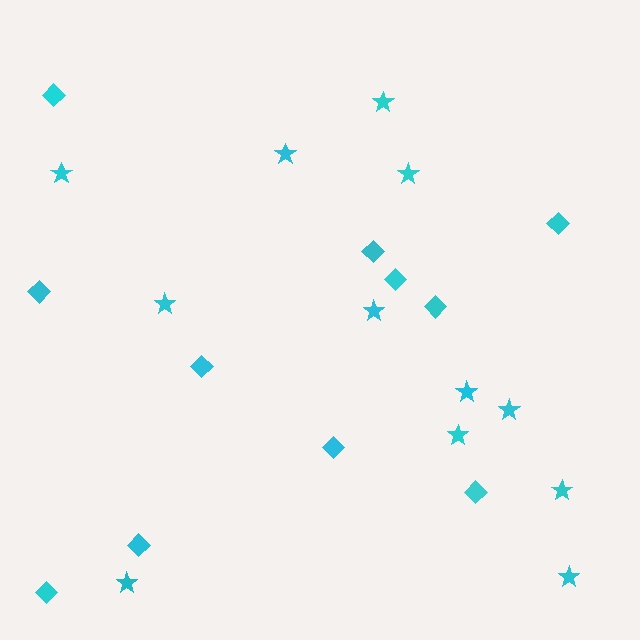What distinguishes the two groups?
There are 2 groups: one group of diamonds (11) and one group of stars (12).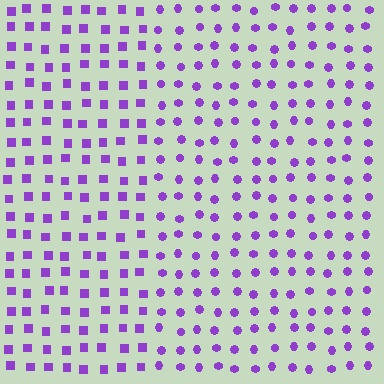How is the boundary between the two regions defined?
The boundary is defined by a change in element shape: circles inside vs. squares outside. All elements share the same color and spacing.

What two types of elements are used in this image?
The image uses circles inside the rectangle region and squares outside it.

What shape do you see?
I see a rectangle.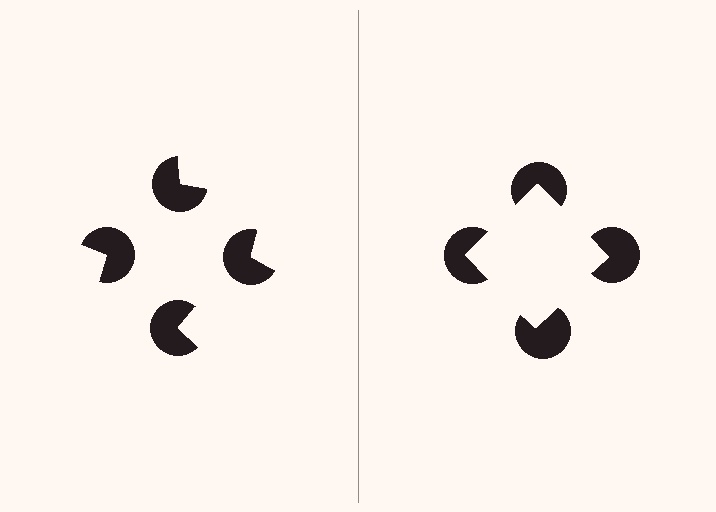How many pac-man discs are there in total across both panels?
8 — 4 on each side.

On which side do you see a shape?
An illusory square appears on the right side. On the left side the wedge cuts are rotated, so no coherent shape forms.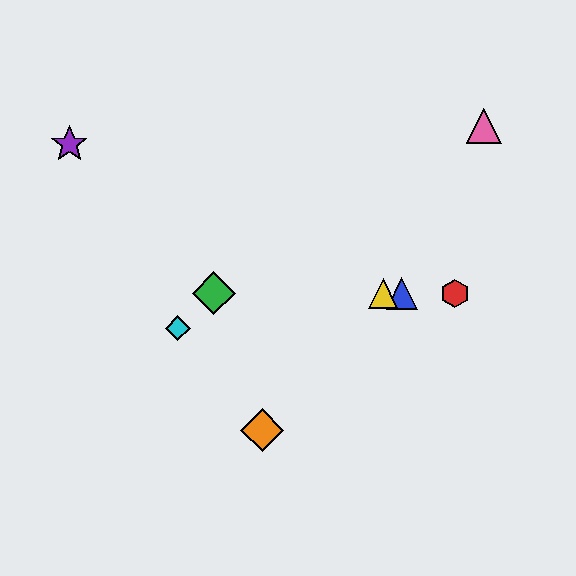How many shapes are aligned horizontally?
4 shapes (the red hexagon, the blue triangle, the green diamond, the yellow triangle) are aligned horizontally.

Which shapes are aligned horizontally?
The red hexagon, the blue triangle, the green diamond, the yellow triangle are aligned horizontally.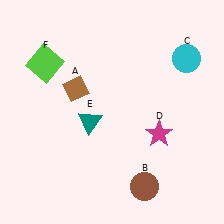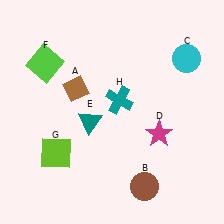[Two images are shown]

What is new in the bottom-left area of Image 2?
A lime square (G) was added in the bottom-left area of Image 2.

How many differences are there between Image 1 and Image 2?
There are 2 differences between the two images.